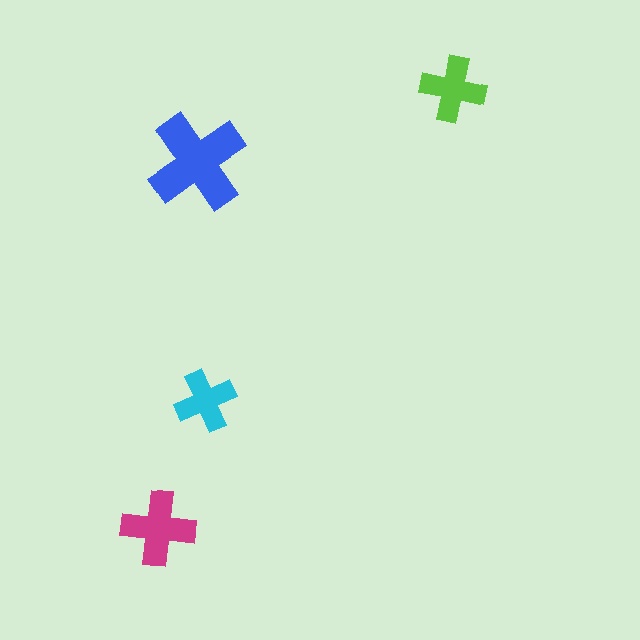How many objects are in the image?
There are 4 objects in the image.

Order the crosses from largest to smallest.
the blue one, the magenta one, the lime one, the cyan one.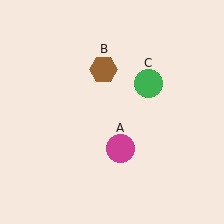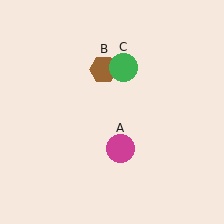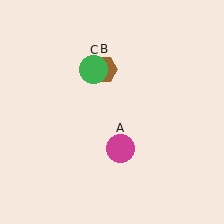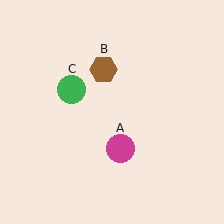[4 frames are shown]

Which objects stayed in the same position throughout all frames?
Magenta circle (object A) and brown hexagon (object B) remained stationary.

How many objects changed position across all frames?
1 object changed position: green circle (object C).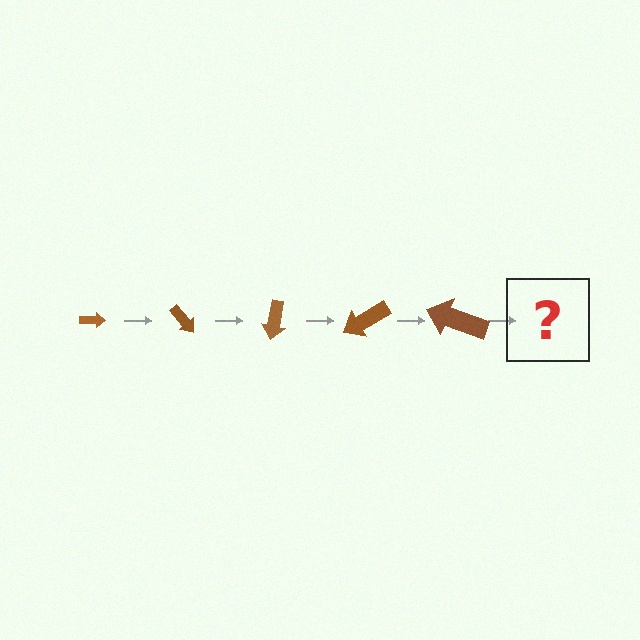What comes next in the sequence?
The next element should be an arrow, larger than the previous one and rotated 250 degrees from the start.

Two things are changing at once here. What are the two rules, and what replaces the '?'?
The two rules are that the arrow grows larger each step and it rotates 50 degrees each step. The '?' should be an arrow, larger than the previous one and rotated 250 degrees from the start.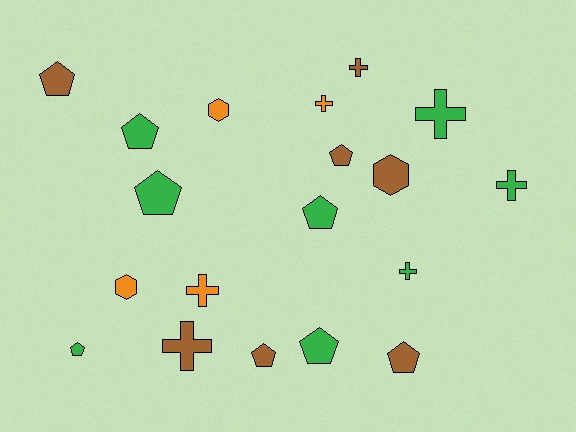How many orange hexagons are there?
There are 2 orange hexagons.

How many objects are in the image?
There are 19 objects.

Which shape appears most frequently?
Pentagon, with 9 objects.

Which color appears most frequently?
Green, with 8 objects.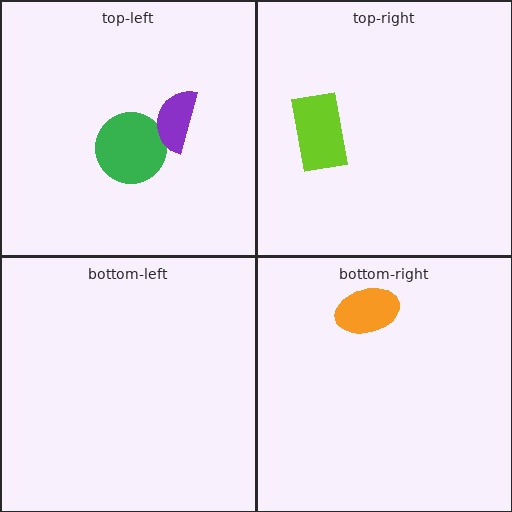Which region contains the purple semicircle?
The top-left region.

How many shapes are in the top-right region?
1.